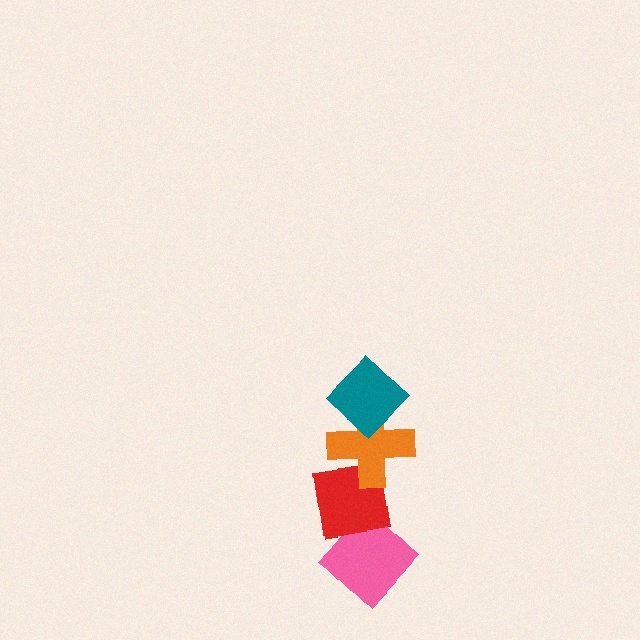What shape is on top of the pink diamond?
The red square is on top of the pink diamond.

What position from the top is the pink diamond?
The pink diamond is 4th from the top.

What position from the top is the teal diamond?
The teal diamond is 1st from the top.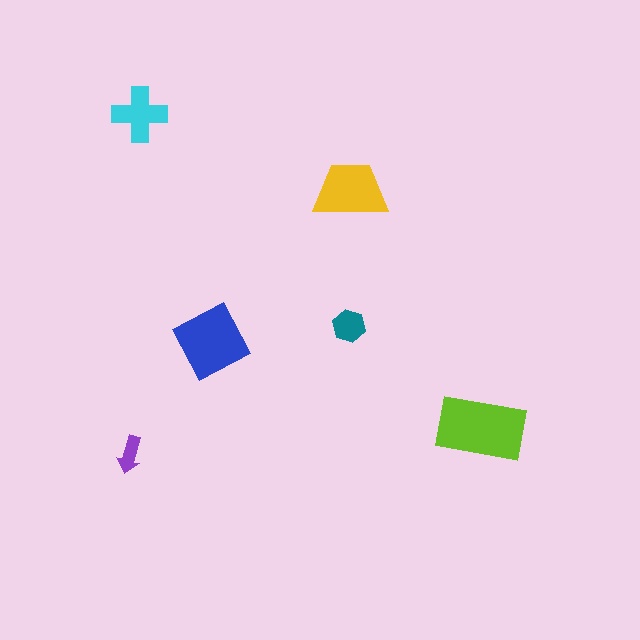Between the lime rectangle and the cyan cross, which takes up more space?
The lime rectangle.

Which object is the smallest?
The purple arrow.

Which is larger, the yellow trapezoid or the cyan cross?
The yellow trapezoid.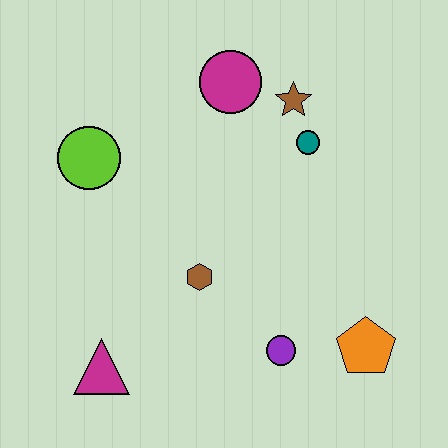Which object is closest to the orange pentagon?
The purple circle is closest to the orange pentagon.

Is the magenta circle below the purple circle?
No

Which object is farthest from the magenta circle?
The magenta triangle is farthest from the magenta circle.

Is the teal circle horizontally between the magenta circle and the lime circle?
No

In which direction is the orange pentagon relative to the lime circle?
The orange pentagon is to the right of the lime circle.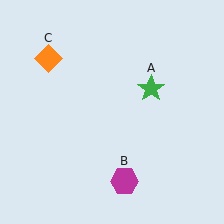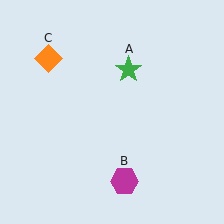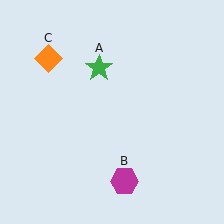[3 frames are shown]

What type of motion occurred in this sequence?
The green star (object A) rotated counterclockwise around the center of the scene.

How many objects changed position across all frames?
1 object changed position: green star (object A).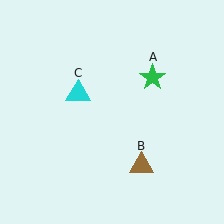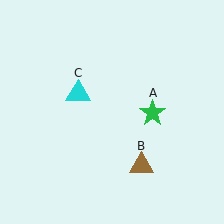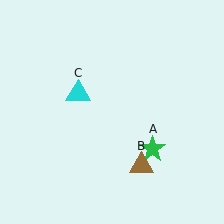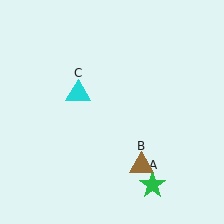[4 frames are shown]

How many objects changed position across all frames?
1 object changed position: green star (object A).